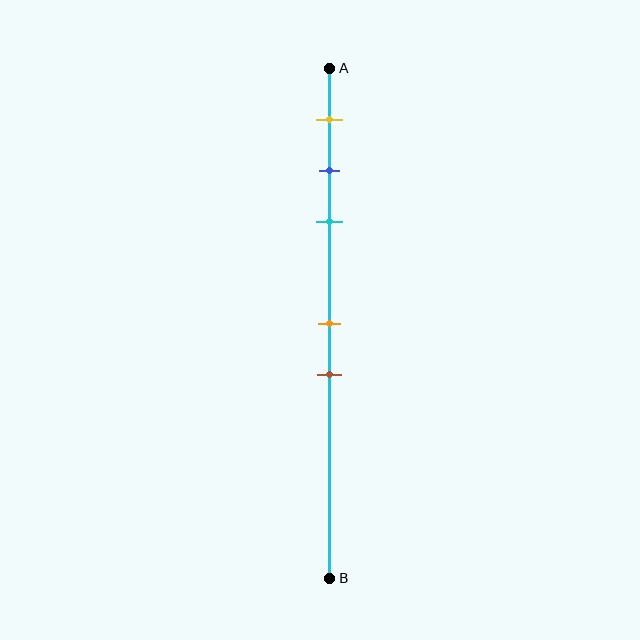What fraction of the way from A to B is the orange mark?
The orange mark is approximately 50% (0.5) of the way from A to B.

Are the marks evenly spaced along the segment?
No, the marks are not evenly spaced.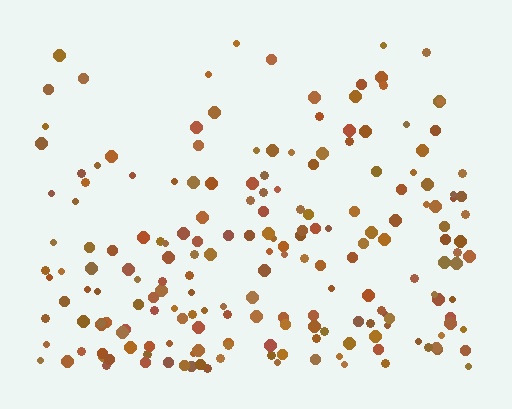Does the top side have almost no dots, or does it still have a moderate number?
Still a moderate number, just noticeably fewer than the bottom.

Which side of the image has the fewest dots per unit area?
The top.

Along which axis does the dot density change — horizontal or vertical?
Vertical.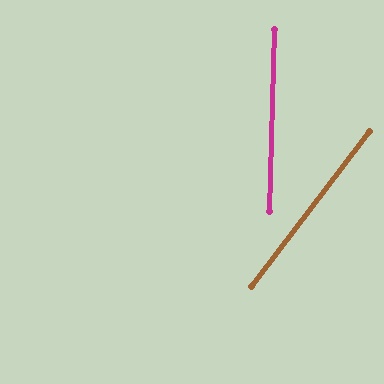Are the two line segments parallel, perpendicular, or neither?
Neither parallel nor perpendicular — they differ by about 36°.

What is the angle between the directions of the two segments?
Approximately 36 degrees.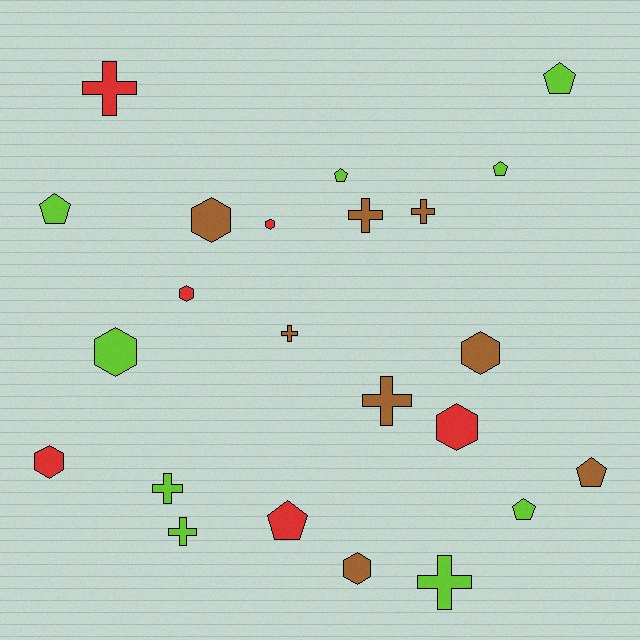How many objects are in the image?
There are 23 objects.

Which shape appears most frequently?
Cross, with 8 objects.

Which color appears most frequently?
Lime, with 9 objects.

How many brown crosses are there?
There are 4 brown crosses.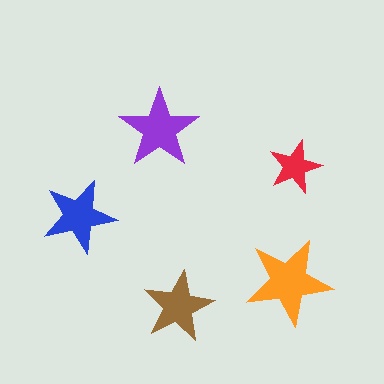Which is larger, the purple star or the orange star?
The orange one.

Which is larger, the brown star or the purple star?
The purple one.